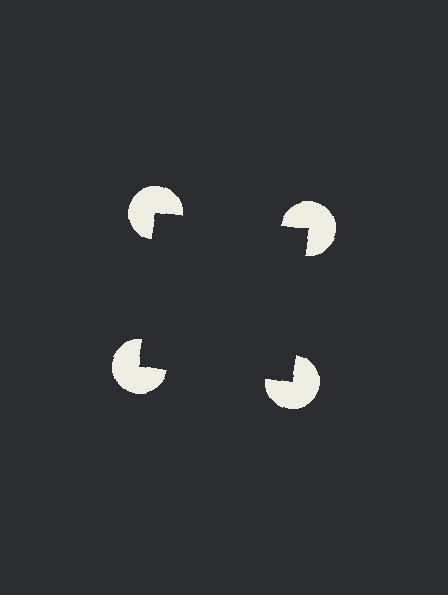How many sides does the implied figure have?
4 sides.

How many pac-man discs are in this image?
There are 4 — one at each vertex of the illusory square.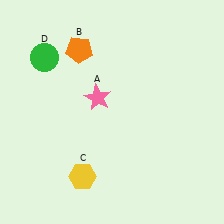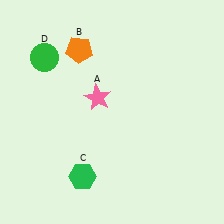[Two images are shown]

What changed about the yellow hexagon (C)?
In Image 1, C is yellow. In Image 2, it changed to green.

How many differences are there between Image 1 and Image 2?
There is 1 difference between the two images.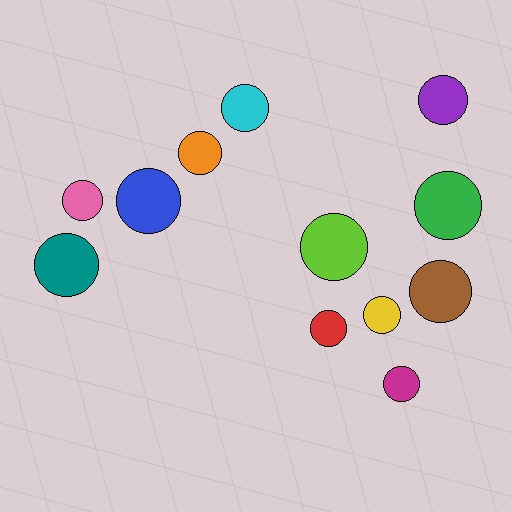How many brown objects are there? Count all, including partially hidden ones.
There is 1 brown object.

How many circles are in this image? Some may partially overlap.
There are 12 circles.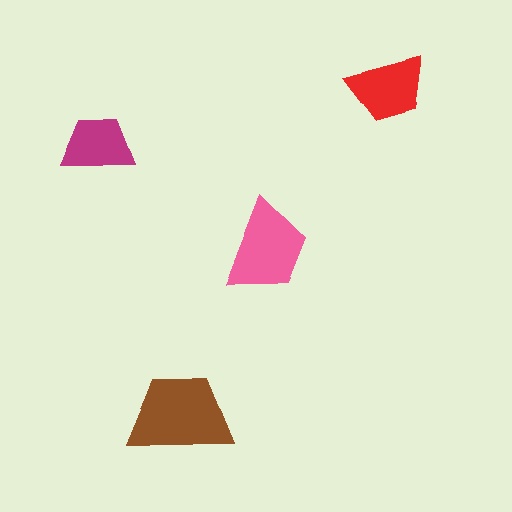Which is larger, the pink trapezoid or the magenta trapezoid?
The pink one.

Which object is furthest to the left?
The magenta trapezoid is leftmost.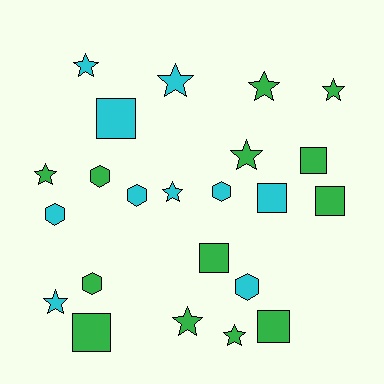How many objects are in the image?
There are 23 objects.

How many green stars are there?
There are 6 green stars.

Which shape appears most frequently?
Star, with 10 objects.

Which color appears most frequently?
Green, with 13 objects.